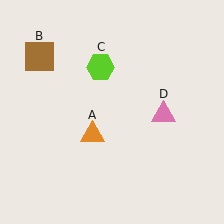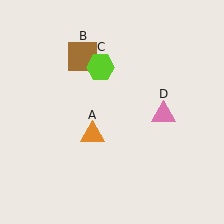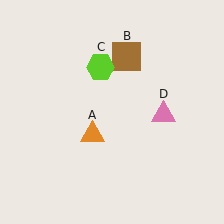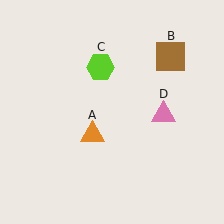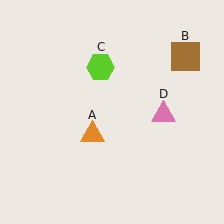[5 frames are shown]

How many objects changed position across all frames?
1 object changed position: brown square (object B).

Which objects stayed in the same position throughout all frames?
Orange triangle (object A) and lime hexagon (object C) and pink triangle (object D) remained stationary.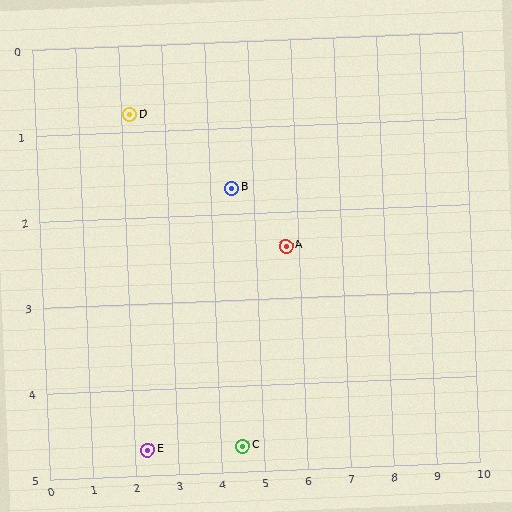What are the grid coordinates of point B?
Point B is at approximately (4.5, 1.7).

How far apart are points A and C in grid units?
Points A and C are about 2.6 grid units apart.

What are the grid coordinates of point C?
Point C is at approximately (4.5, 4.7).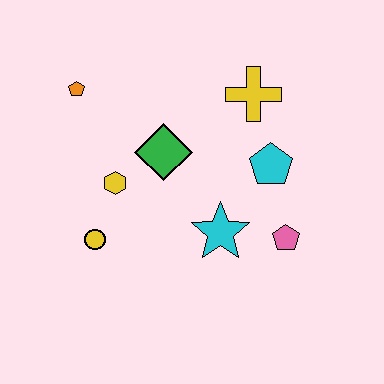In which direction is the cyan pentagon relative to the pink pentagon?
The cyan pentagon is above the pink pentagon.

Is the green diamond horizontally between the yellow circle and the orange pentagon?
No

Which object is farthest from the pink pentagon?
The orange pentagon is farthest from the pink pentagon.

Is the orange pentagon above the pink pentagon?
Yes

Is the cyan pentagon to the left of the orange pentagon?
No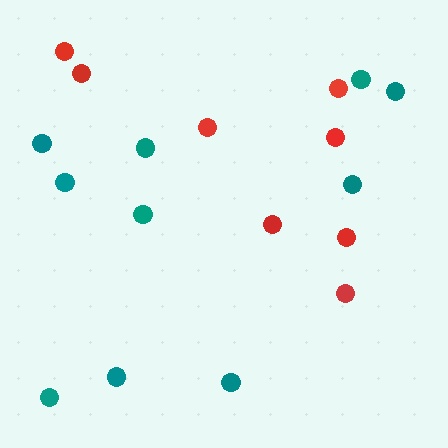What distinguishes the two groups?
There are 2 groups: one group of teal circles (10) and one group of red circles (8).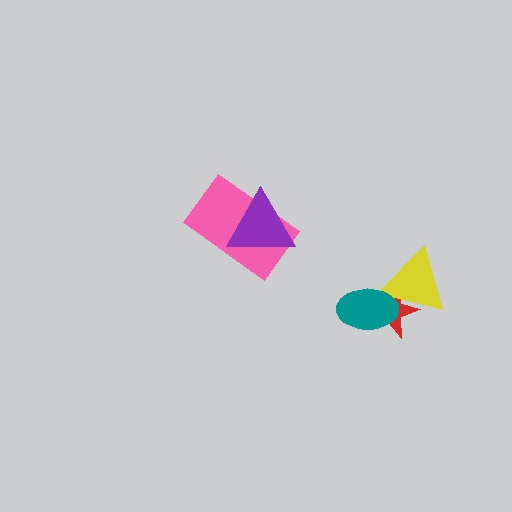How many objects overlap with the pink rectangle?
1 object overlaps with the pink rectangle.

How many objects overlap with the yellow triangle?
2 objects overlap with the yellow triangle.